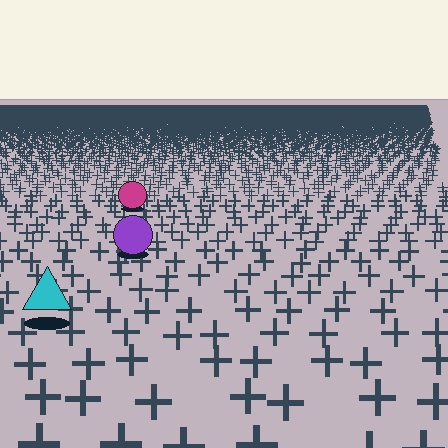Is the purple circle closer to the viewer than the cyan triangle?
No. The cyan triangle is closer — you can tell from the texture gradient: the ground texture is coarser near it.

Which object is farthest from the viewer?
The magenta circle is farthest from the viewer. It appears smaller and the ground texture around it is denser.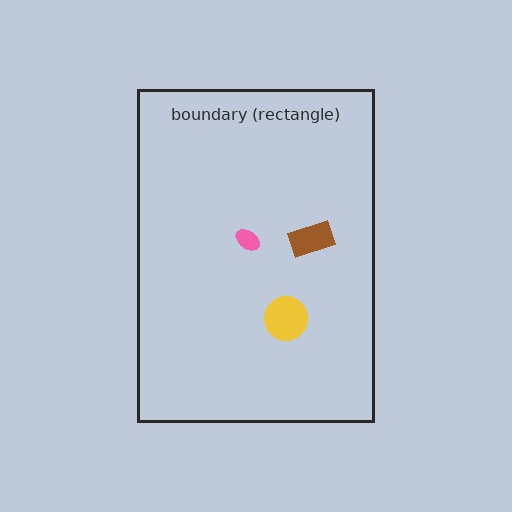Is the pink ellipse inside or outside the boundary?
Inside.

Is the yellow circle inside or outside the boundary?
Inside.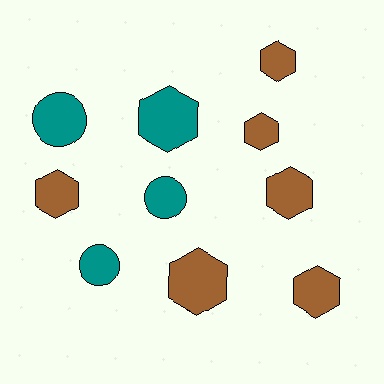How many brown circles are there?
There are no brown circles.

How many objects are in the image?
There are 10 objects.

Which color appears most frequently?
Brown, with 6 objects.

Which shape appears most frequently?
Hexagon, with 7 objects.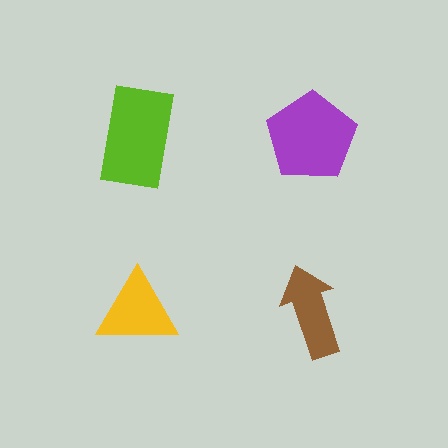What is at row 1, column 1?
A lime rectangle.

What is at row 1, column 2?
A purple pentagon.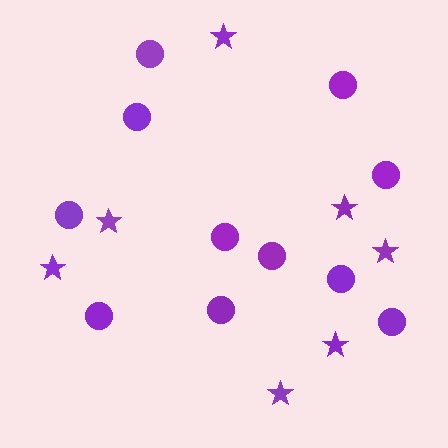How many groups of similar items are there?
There are 2 groups: one group of stars (7) and one group of circles (11).